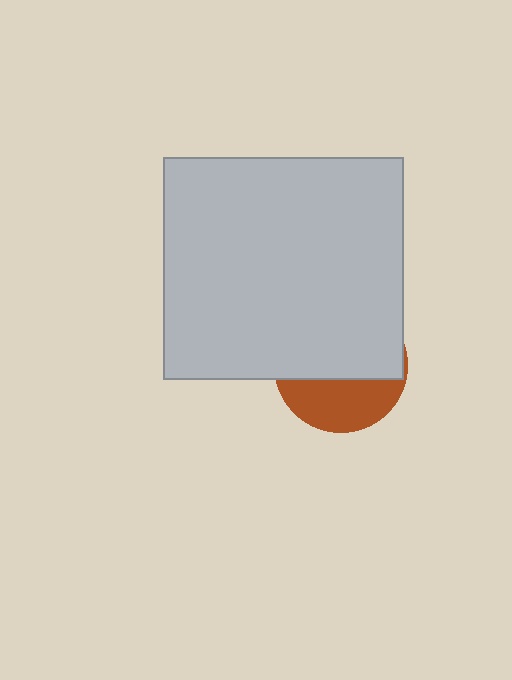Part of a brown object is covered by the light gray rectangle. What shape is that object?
It is a circle.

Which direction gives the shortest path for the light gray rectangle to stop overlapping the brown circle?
Moving up gives the shortest separation.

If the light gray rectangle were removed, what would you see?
You would see the complete brown circle.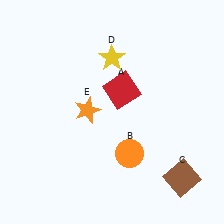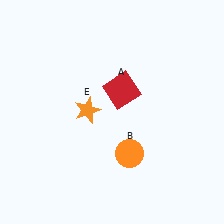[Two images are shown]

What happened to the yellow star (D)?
The yellow star (D) was removed in Image 2. It was in the top-left area of Image 1.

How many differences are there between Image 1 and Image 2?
There are 2 differences between the two images.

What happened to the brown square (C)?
The brown square (C) was removed in Image 2. It was in the bottom-right area of Image 1.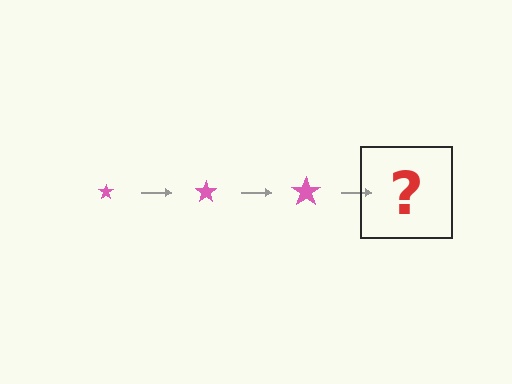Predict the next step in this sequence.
The next step is a pink star, larger than the previous one.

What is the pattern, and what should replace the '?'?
The pattern is that the star gets progressively larger each step. The '?' should be a pink star, larger than the previous one.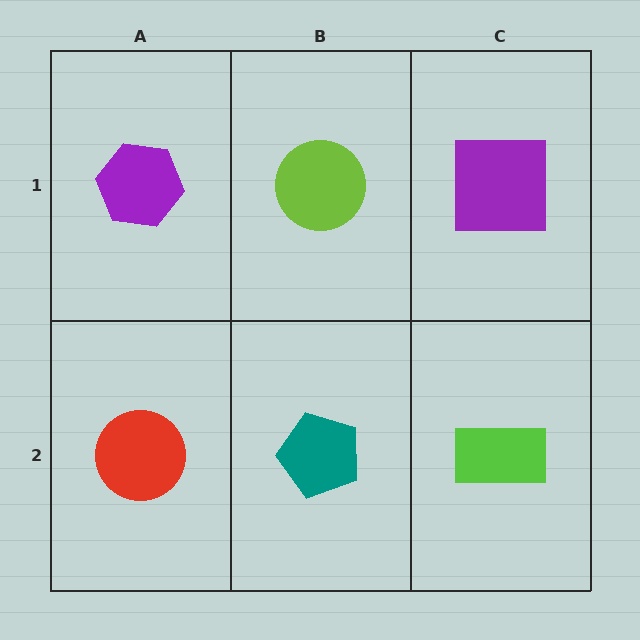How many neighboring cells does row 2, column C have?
2.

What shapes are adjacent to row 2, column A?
A purple hexagon (row 1, column A), a teal pentagon (row 2, column B).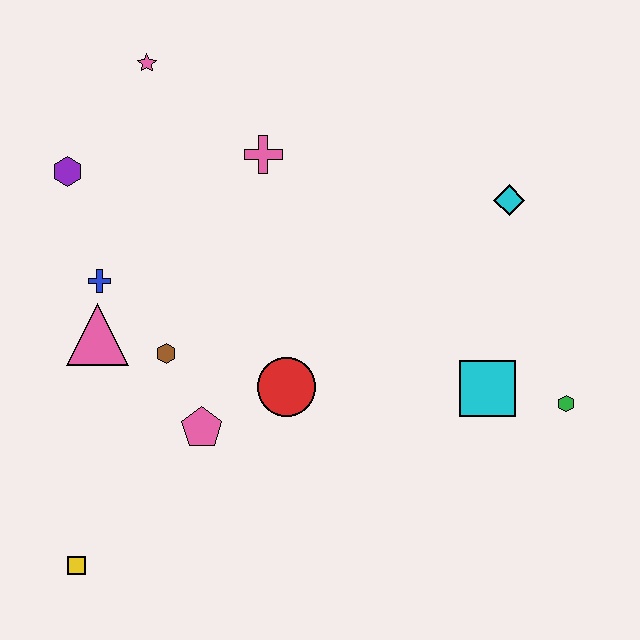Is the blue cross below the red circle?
No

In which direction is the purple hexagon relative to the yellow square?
The purple hexagon is above the yellow square.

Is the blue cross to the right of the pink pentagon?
No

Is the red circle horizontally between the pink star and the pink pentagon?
No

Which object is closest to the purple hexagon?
The blue cross is closest to the purple hexagon.